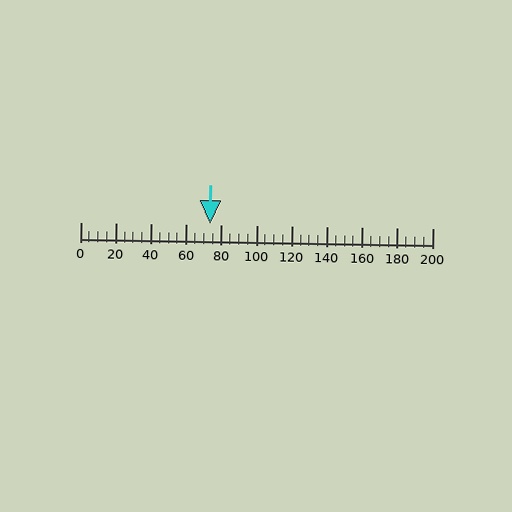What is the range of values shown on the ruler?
The ruler shows values from 0 to 200.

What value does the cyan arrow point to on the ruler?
The cyan arrow points to approximately 73.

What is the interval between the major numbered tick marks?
The major tick marks are spaced 20 units apart.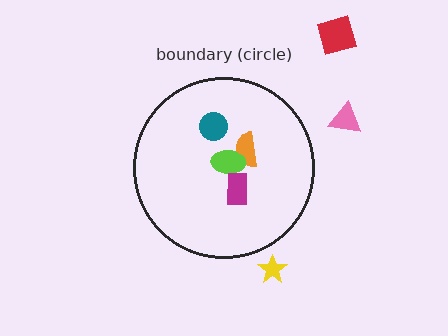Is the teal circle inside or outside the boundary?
Inside.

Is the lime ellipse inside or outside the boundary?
Inside.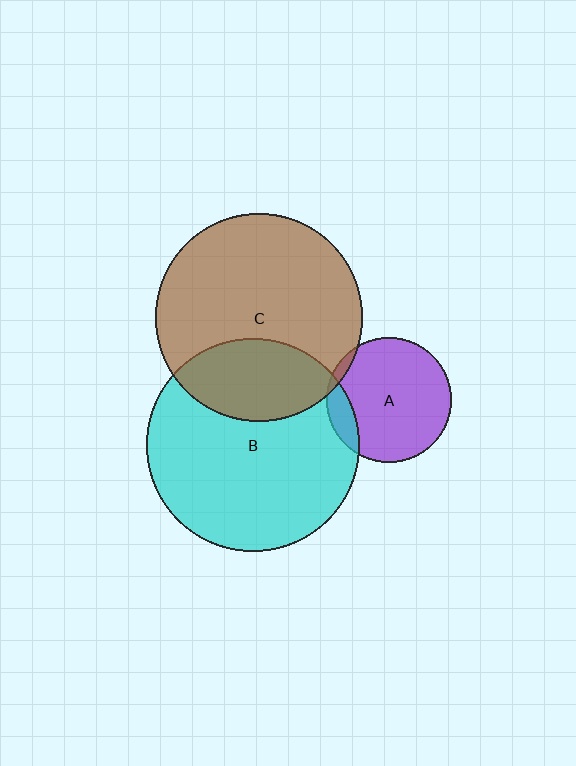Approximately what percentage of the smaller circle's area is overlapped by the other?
Approximately 15%.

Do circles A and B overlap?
Yes.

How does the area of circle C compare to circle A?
Approximately 2.7 times.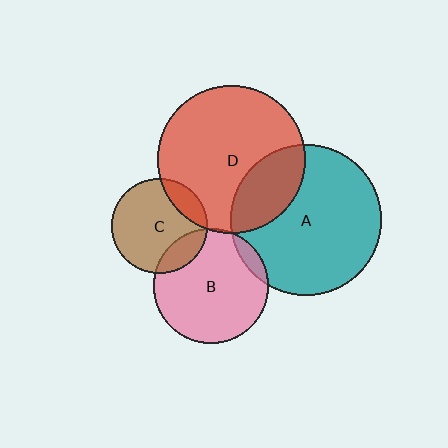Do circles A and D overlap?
Yes.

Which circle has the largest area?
Circle A (teal).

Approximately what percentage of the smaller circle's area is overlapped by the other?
Approximately 25%.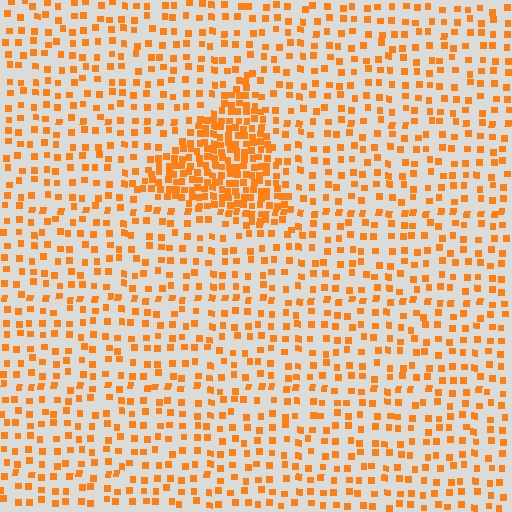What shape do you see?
I see a triangle.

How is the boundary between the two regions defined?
The boundary is defined by a change in element density (approximately 2.7x ratio). All elements are the same color, size, and shape.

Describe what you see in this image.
The image contains small orange elements arranged at two different densities. A triangle-shaped region is visible where the elements are more densely packed than the surrounding area.